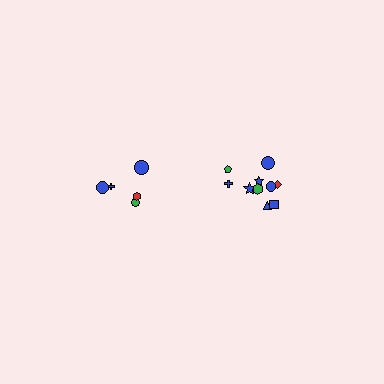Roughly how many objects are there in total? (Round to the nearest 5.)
Roughly 15 objects in total.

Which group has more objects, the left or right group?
The right group.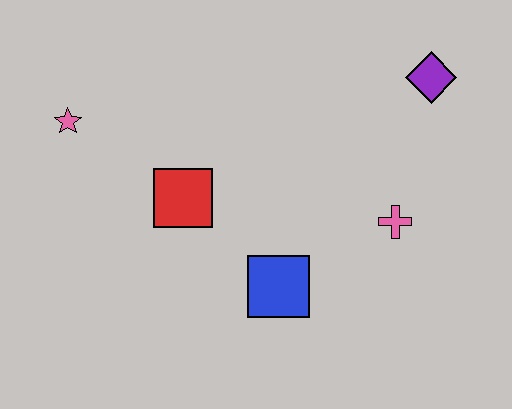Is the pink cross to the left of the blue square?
No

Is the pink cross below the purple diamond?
Yes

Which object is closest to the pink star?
The red square is closest to the pink star.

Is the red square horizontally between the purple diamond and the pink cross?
No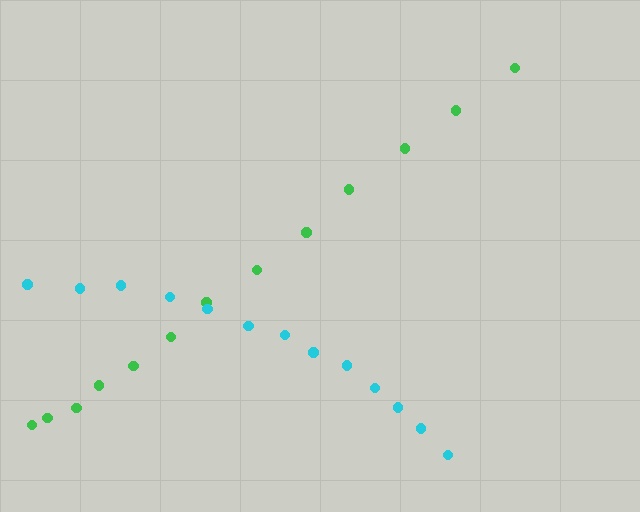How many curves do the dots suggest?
There are 2 distinct paths.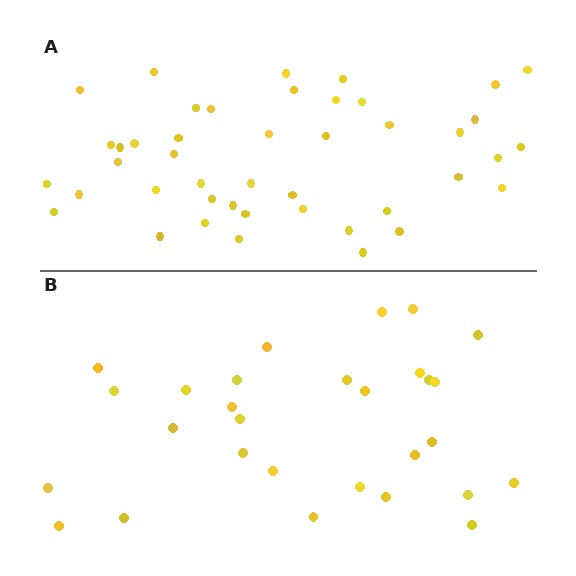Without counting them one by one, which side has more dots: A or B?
Region A (the top region) has more dots.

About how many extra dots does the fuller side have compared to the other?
Region A has approximately 15 more dots than region B.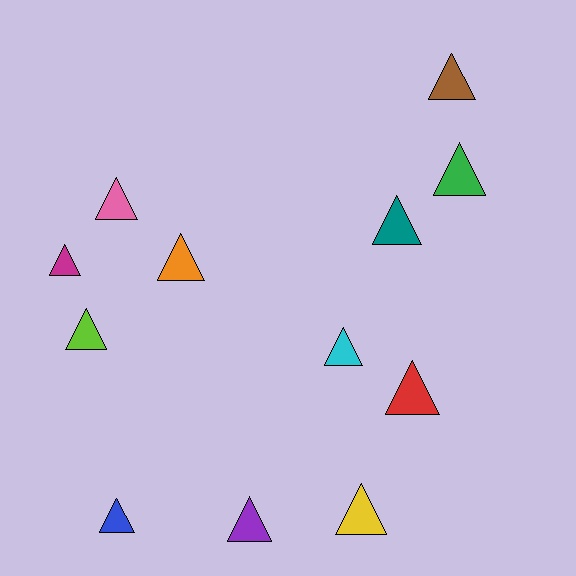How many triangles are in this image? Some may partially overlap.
There are 12 triangles.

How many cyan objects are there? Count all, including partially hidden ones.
There is 1 cyan object.